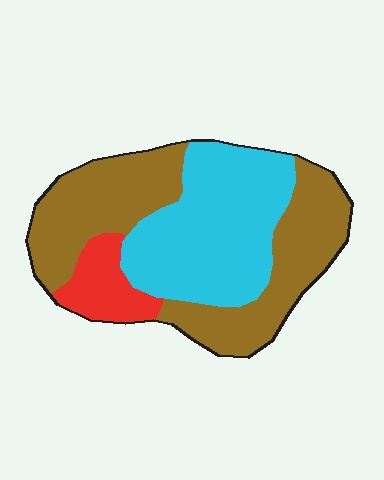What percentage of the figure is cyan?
Cyan takes up about two fifths (2/5) of the figure.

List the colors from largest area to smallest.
From largest to smallest: brown, cyan, red.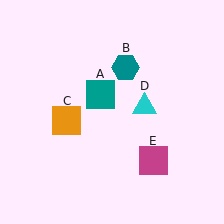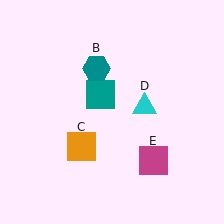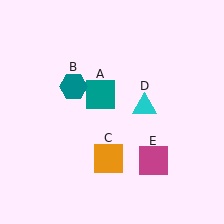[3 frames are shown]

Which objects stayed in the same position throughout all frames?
Teal square (object A) and cyan triangle (object D) and magenta square (object E) remained stationary.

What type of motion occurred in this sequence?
The teal hexagon (object B), orange square (object C) rotated counterclockwise around the center of the scene.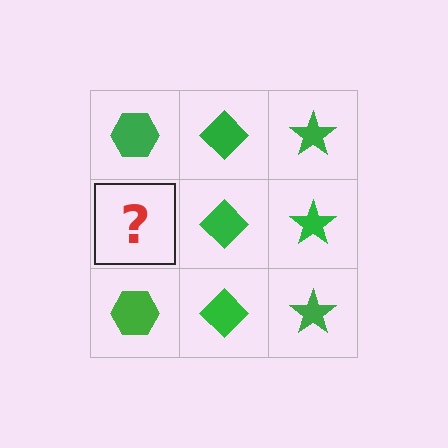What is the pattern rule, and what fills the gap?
The rule is that each column has a consistent shape. The gap should be filled with a green hexagon.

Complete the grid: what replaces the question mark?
The question mark should be replaced with a green hexagon.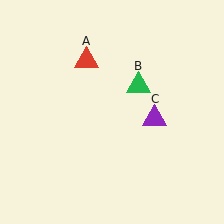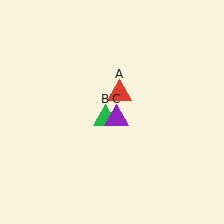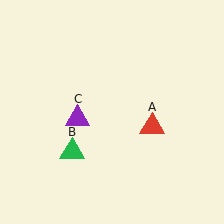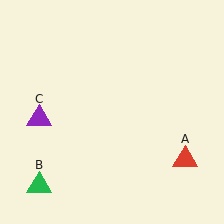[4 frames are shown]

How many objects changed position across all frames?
3 objects changed position: red triangle (object A), green triangle (object B), purple triangle (object C).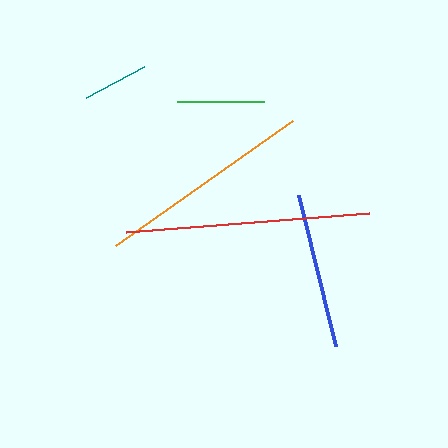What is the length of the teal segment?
The teal segment is approximately 65 pixels long.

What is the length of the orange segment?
The orange segment is approximately 216 pixels long.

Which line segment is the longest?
The red line is the longest at approximately 244 pixels.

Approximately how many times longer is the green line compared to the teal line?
The green line is approximately 1.3 times the length of the teal line.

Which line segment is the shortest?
The teal line is the shortest at approximately 65 pixels.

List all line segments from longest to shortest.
From longest to shortest: red, orange, blue, green, teal.